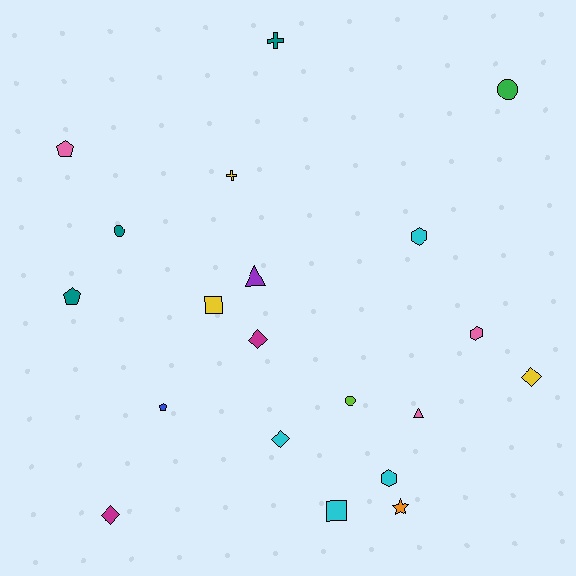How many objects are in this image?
There are 20 objects.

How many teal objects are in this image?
There are 3 teal objects.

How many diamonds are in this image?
There are 4 diamonds.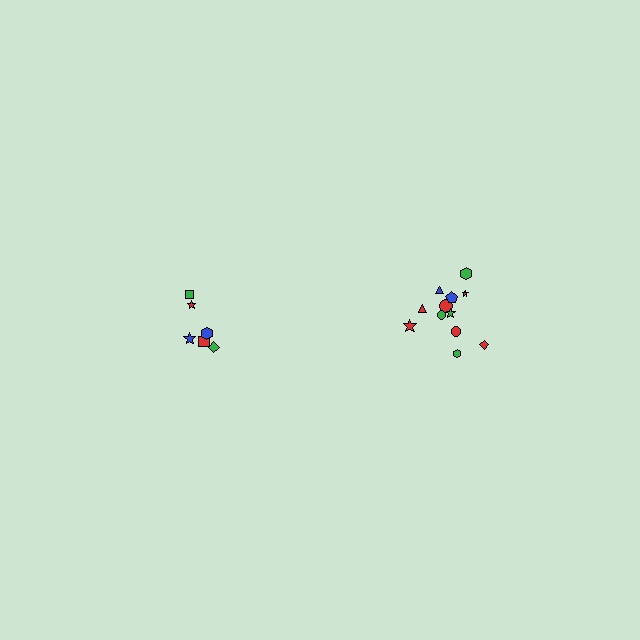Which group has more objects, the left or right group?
The right group.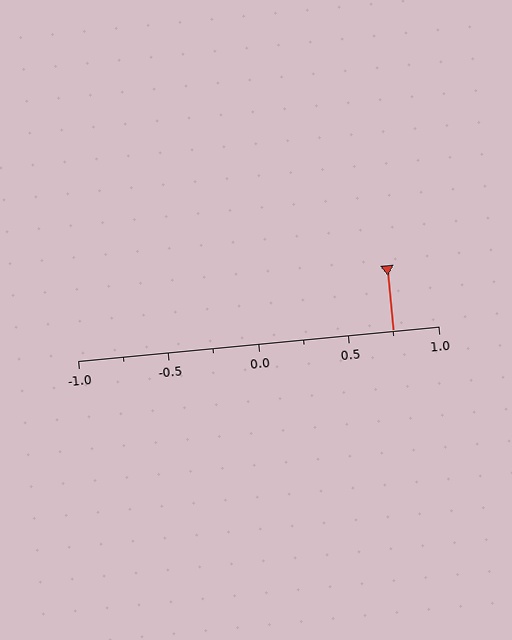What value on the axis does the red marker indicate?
The marker indicates approximately 0.75.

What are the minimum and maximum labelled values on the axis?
The axis runs from -1.0 to 1.0.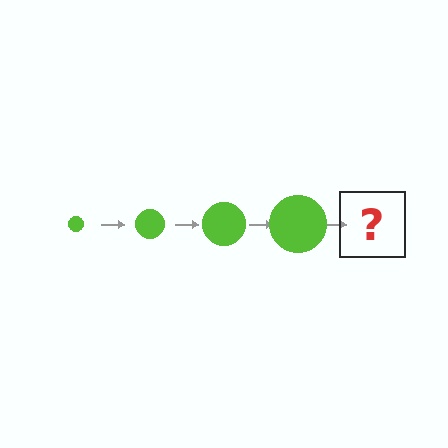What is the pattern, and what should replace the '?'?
The pattern is that the circle gets progressively larger each step. The '?' should be a lime circle, larger than the previous one.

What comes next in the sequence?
The next element should be a lime circle, larger than the previous one.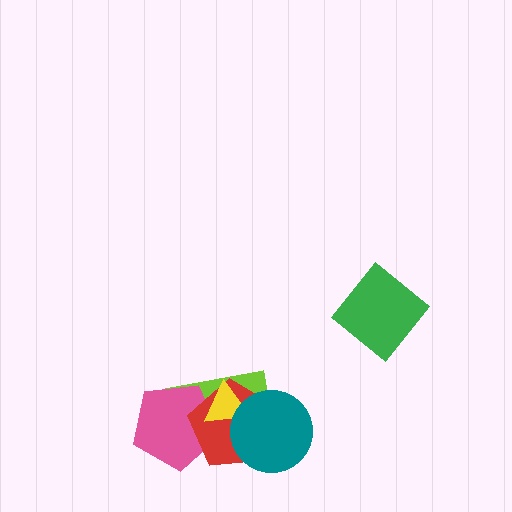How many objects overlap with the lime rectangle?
4 objects overlap with the lime rectangle.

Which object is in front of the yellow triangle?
The teal circle is in front of the yellow triangle.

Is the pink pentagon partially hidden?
Yes, it is partially covered by another shape.